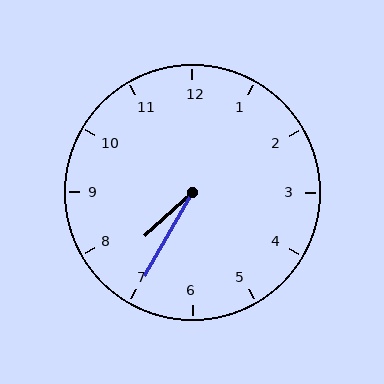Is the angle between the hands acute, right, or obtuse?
It is acute.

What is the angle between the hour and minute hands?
Approximately 18 degrees.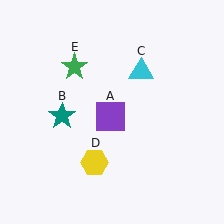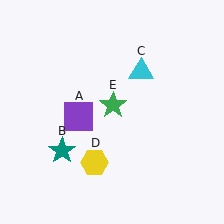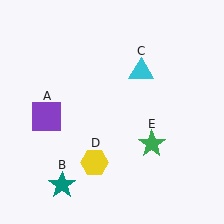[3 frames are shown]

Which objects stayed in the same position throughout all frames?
Cyan triangle (object C) and yellow hexagon (object D) remained stationary.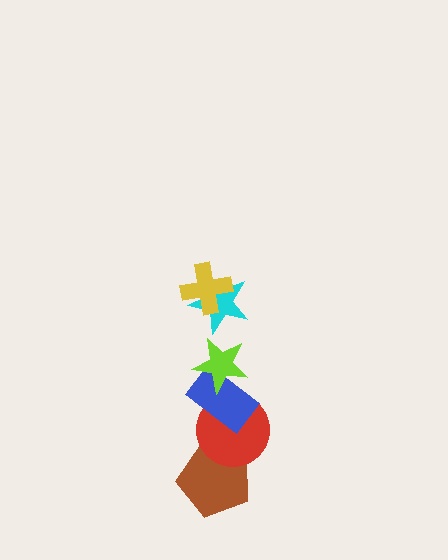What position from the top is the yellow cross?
The yellow cross is 1st from the top.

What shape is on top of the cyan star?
The yellow cross is on top of the cyan star.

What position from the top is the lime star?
The lime star is 3rd from the top.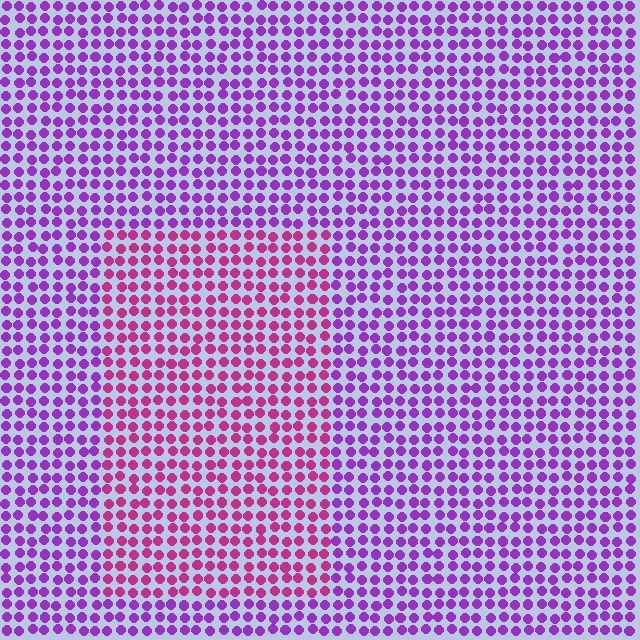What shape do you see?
I see a rectangle.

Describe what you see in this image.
The image is filled with small purple elements in a uniform arrangement. A rectangle-shaped region is visible where the elements are tinted to a slightly different hue, forming a subtle color boundary.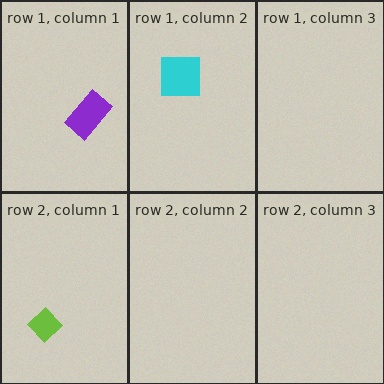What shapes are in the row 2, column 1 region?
The lime diamond.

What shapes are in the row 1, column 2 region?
The cyan square.